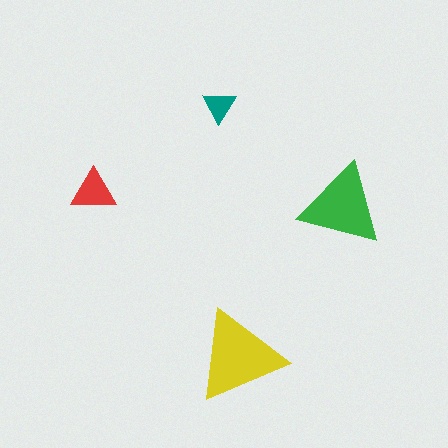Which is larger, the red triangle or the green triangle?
The green one.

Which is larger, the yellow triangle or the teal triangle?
The yellow one.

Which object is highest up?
The teal triangle is topmost.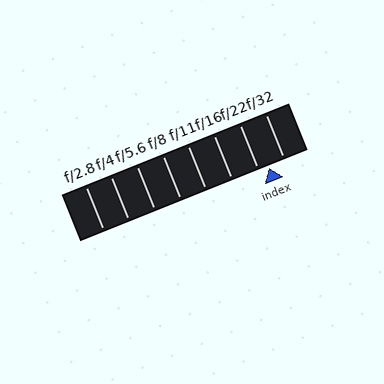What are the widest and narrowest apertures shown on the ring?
The widest aperture shown is f/2.8 and the narrowest is f/32.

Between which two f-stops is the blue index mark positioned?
The index mark is between f/22 and f/32.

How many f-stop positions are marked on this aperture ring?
There are 8 f-stop positions marked.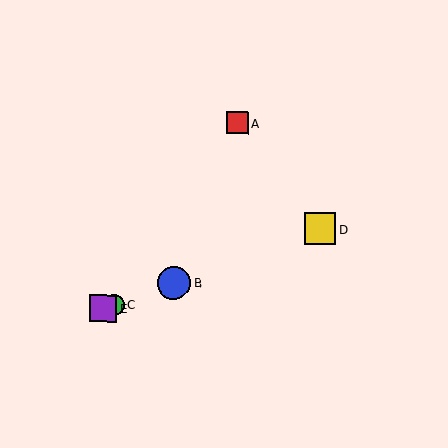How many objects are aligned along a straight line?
4 objects (B, C, D, E) are aligned along a straight line.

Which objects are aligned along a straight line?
Objects B, C, D, E are aligned along a straight line.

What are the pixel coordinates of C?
Object C is at (114, 305).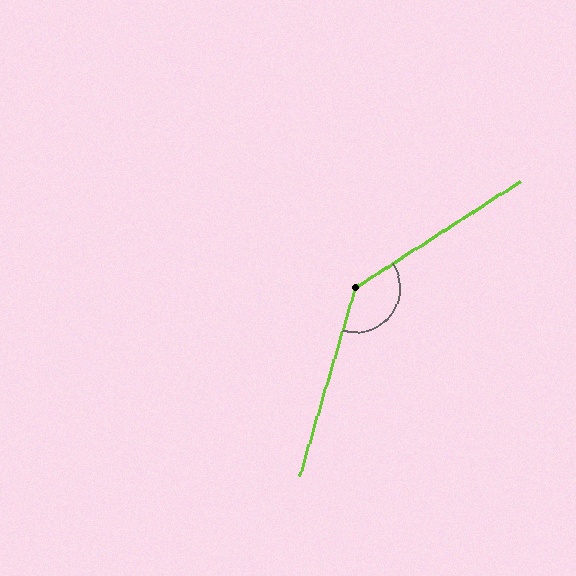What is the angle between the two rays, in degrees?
Approximately 139 degrees.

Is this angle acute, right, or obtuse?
It is obtuse.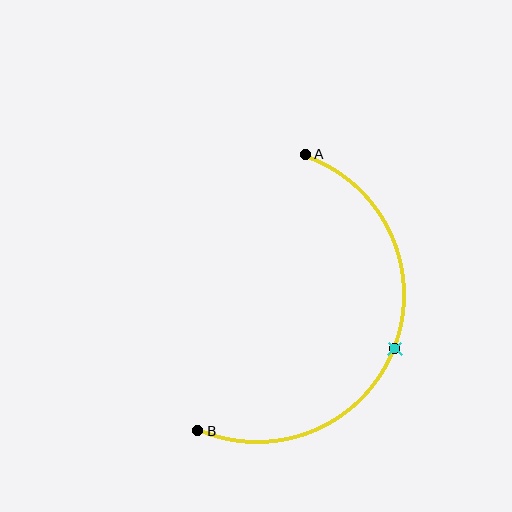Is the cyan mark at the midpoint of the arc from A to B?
Yes. The cyan mark lies on the arc at equal arc-length from both A and B — it is the arc midpoint.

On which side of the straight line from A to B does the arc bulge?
The arc bulges to the right of the straight line connecting A and B.